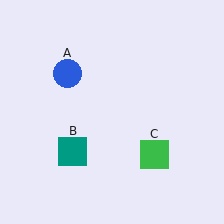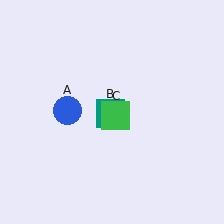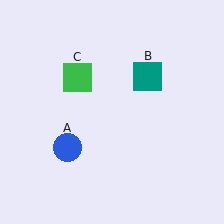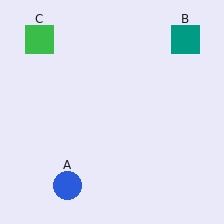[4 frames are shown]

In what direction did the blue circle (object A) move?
The blue circle (object A) moved down.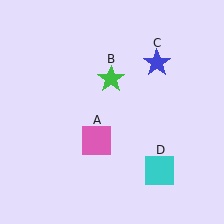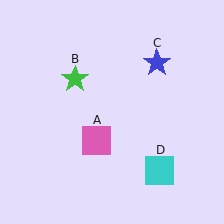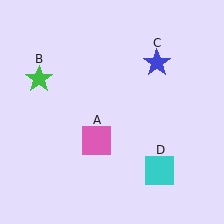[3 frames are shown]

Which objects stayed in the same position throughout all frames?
Pink square (object A) and blue star (object C) and cyan square (object D) remained stationary.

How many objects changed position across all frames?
1 object changed position: green star (object B).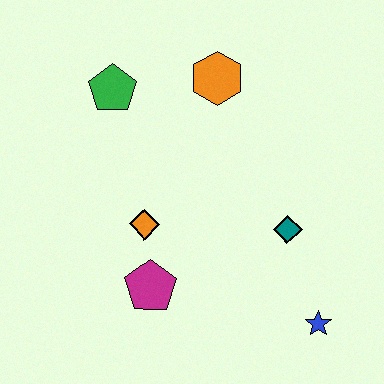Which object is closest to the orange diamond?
The magenta pentagon is closest to the orange diamond.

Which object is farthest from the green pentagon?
The blue star is farthest from the green pentagon.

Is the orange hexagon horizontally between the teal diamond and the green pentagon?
Yes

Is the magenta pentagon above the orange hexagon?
No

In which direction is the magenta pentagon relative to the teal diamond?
The magenta pentagon is to the left of the teal diamond.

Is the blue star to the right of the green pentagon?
Yes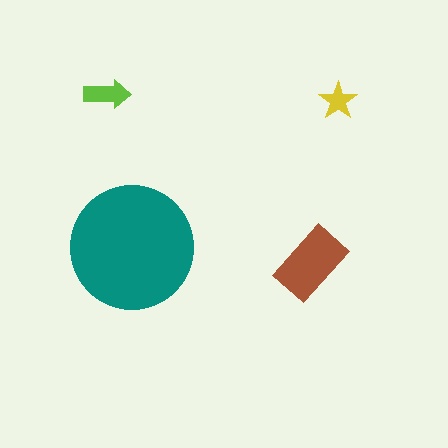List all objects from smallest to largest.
The yellow star, the lime arrow, the brown rectangle, the teal circle.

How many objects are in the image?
There are 4 objects in the image.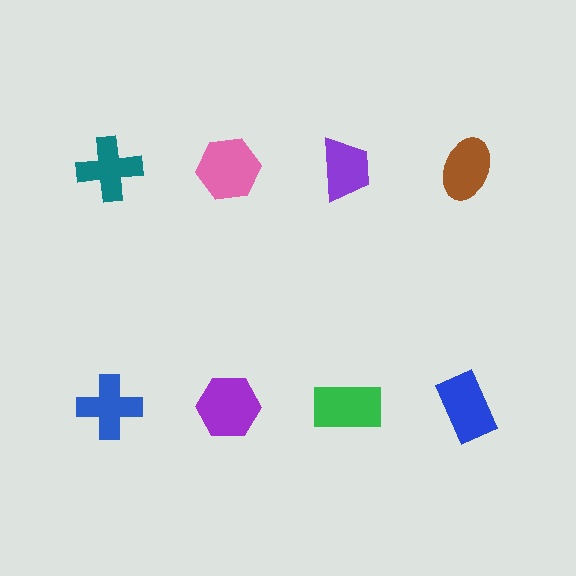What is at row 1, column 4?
A brown ellipse.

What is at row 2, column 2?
A purple hexagon.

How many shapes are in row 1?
4 shapes.